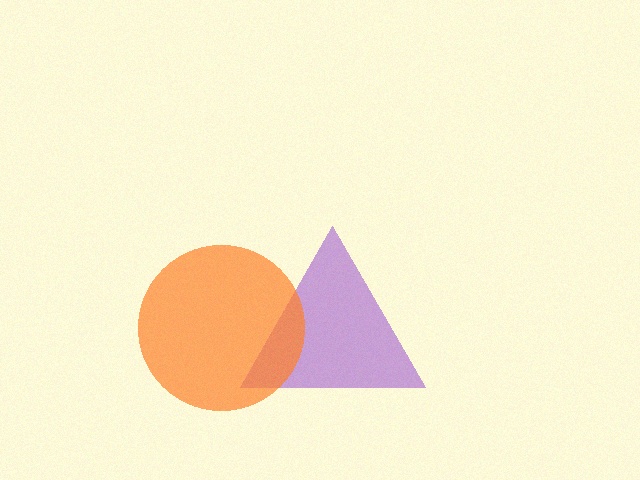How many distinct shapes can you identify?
There are 2 distinct shapes: a purple triangle, an orange circle.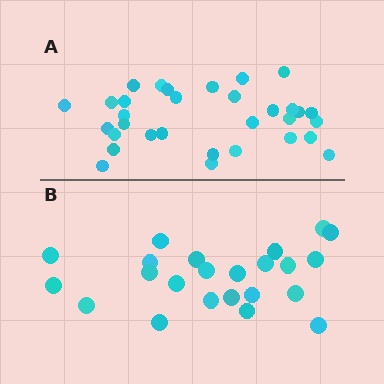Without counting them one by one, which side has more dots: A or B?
Region A (the top region) has more dots.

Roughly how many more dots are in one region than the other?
Region A has roughly 8 or so more dots than region B.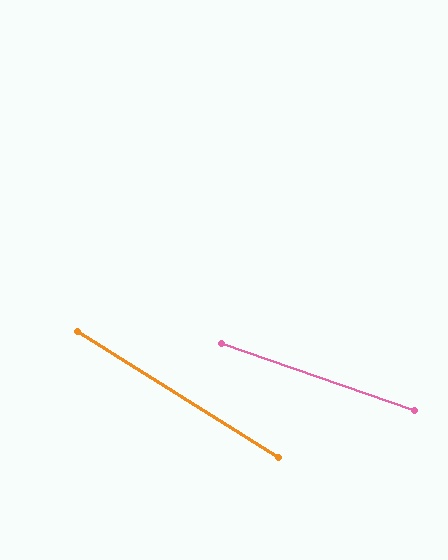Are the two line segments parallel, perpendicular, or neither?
Neither parallel nor perpendicular — they differ by about 13°.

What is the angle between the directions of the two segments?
Approximately 13 degrees.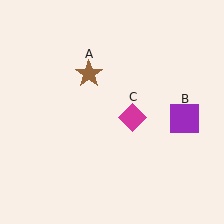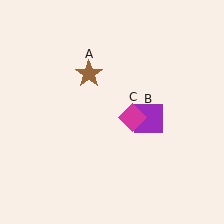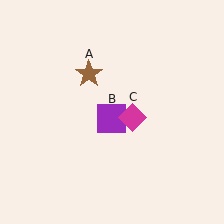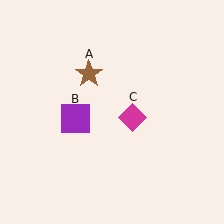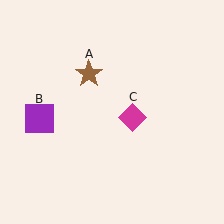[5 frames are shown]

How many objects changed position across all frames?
1 object changed position: purple square (object B).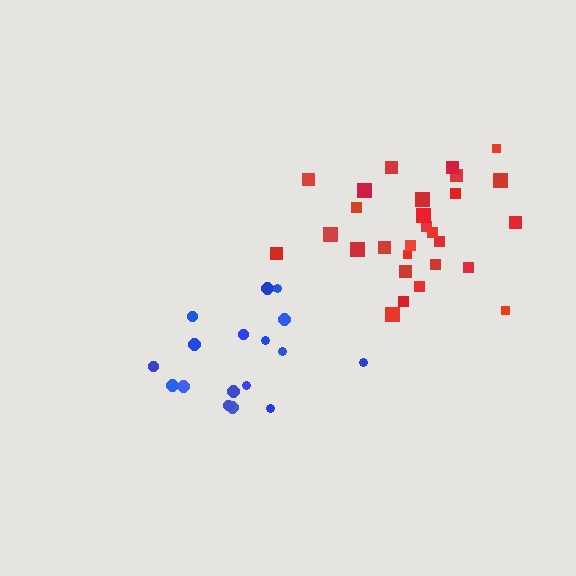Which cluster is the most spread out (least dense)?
Blue.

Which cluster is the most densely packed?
Red.